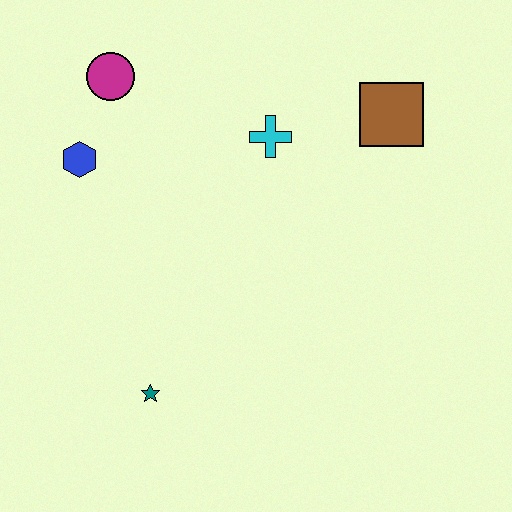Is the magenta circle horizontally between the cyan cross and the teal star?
No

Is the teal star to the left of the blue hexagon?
No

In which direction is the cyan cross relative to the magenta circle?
The cyan cross is to the right of the magenta circle.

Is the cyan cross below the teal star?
No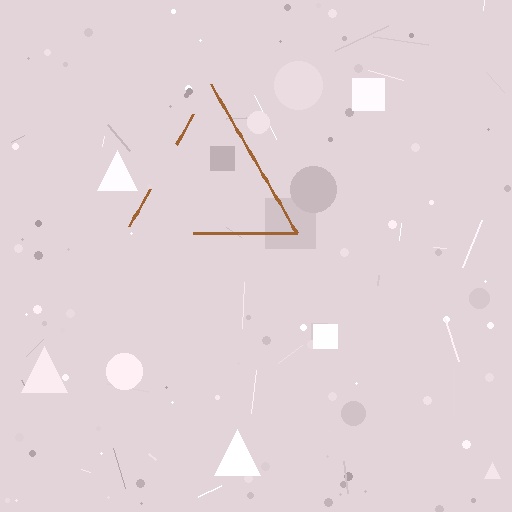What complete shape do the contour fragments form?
The contour fragments form a triangle.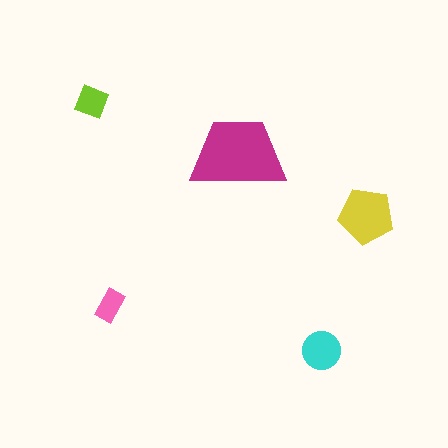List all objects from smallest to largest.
The pink rectangle, the lime square, the cyan circle, the yellow pentagon, the magenta trapezoid.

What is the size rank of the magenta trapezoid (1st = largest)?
1st.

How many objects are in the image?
There are 5 objects in the image.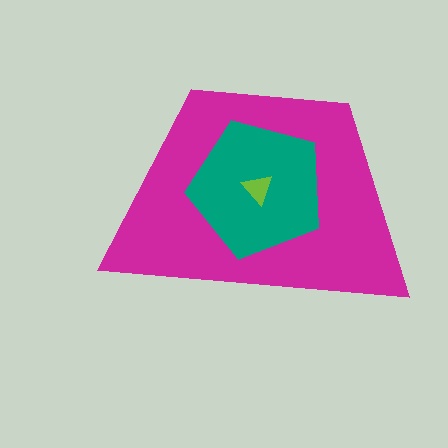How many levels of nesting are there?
3.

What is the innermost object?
The lime triangle.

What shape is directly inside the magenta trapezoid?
The teal pentagon.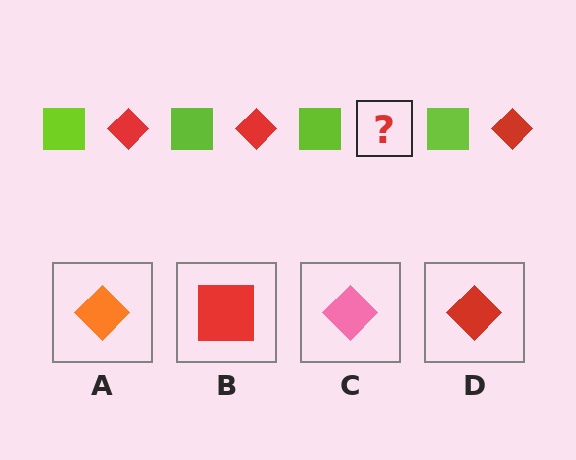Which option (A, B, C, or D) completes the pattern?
D.